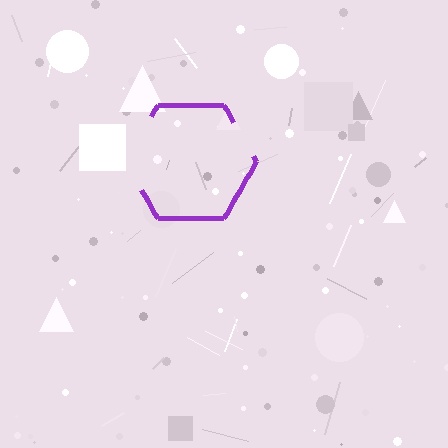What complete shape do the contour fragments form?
The contour fragments form a hexagon.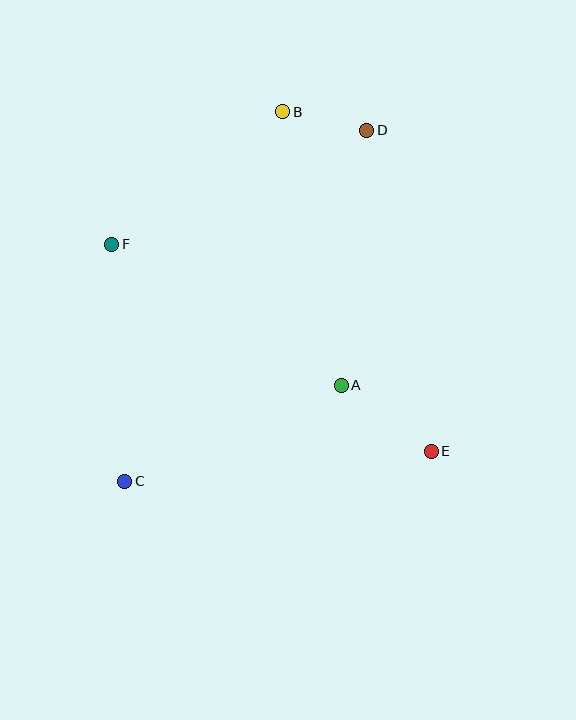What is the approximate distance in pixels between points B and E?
The distance between B and E is approximately 371 pixels.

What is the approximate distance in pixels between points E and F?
The distance between E and F is approximately 380 pixels.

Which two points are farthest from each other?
Points C and D are farthest from each other.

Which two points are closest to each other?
Points B and D are closest to each other.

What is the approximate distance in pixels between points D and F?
The distance between D and F is approximately 279 pixels.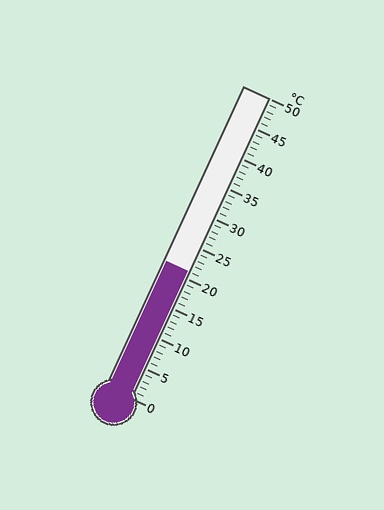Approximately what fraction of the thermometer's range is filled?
The thermometer is filled to approximately 40% of its range.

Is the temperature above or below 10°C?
The temperature is above 10°C.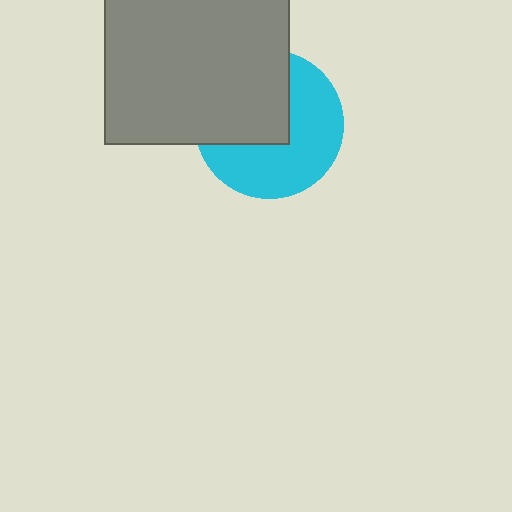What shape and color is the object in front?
The object in front is a gray square.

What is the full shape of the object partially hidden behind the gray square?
The partially hidden object is a cyan circle.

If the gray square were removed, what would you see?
You would see the complete cyan circle.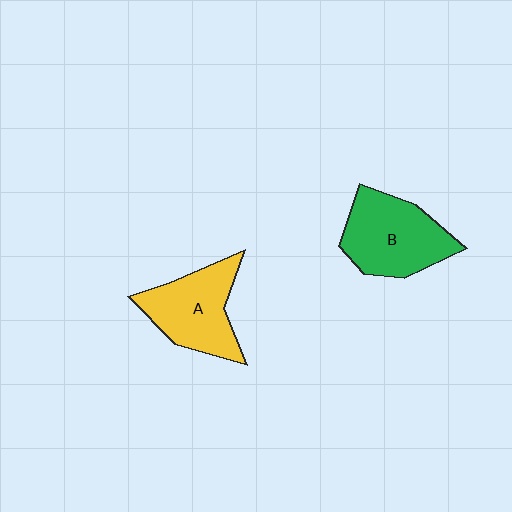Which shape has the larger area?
Shape B (green).